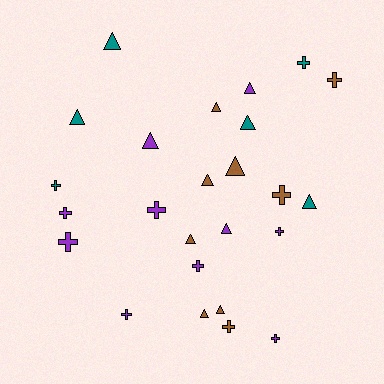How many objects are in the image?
There are 25 objects.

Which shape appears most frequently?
Triangle, with 13 objects.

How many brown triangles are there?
There are 6 brown triangles.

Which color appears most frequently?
Purple, with 10 objects.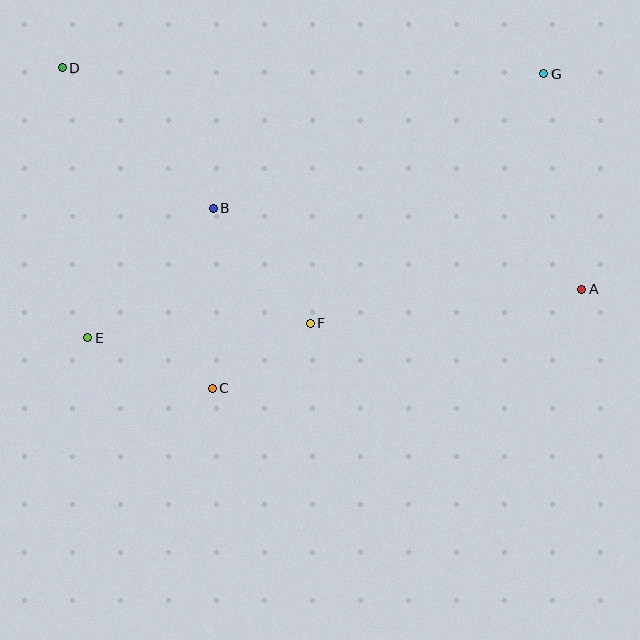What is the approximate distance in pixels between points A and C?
The distance between A and C is approximately 382 pixels.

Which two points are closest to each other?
Points C and F are closest to each other.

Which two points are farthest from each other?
Points A and D are farthest from each other.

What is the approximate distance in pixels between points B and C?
The distance between B and C is approximately 180 pixels.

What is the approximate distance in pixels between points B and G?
The distance between B and G is approximately 357 pixels.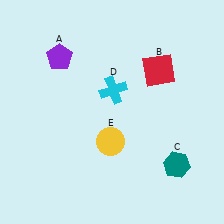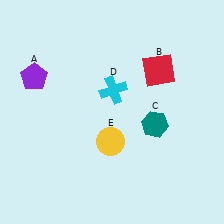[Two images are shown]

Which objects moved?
The objects that moved are: the purple pentagon (A), the teal hexagon (C).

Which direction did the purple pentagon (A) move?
The purple pentagon (A) moved left.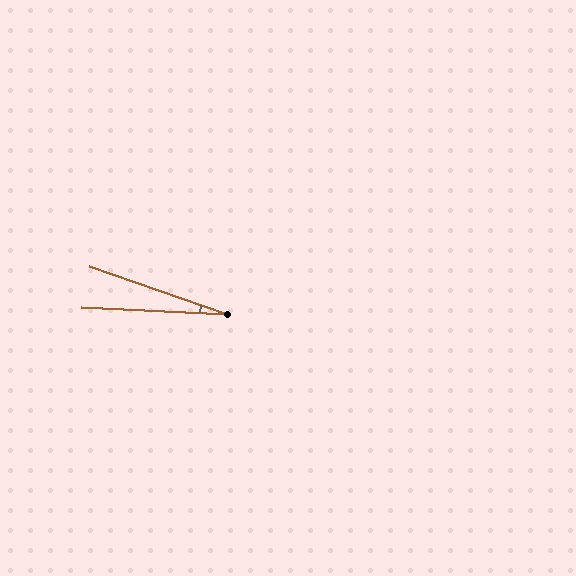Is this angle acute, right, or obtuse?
It is acute.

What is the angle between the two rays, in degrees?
Approximately 16 degrees.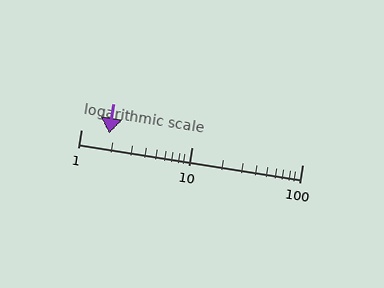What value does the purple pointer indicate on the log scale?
The pointer indicates approximately 1.8.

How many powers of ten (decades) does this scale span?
The scale spans 2 decades, from 1 to 100.